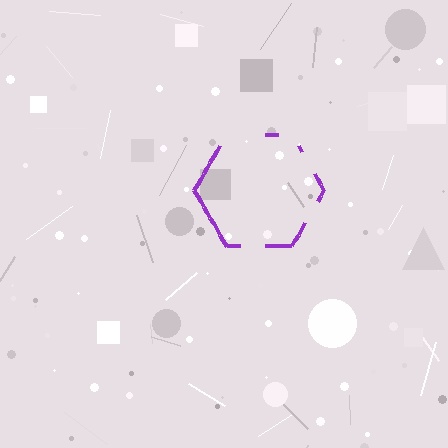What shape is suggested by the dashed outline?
The dashed outline suggests a hexagon.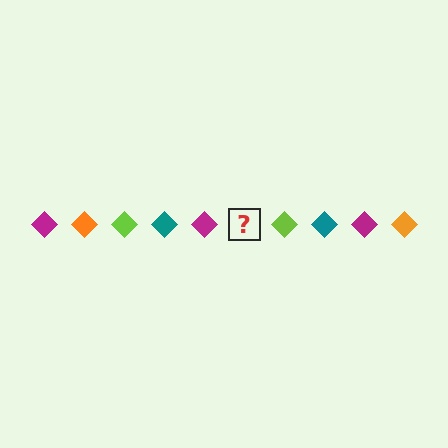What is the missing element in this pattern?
The missing element is an orange diamond.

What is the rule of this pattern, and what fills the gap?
The rule is that the pattern cycles through magenta, orange, lime, teal diamonds. The gap should be filled with an orange diamond.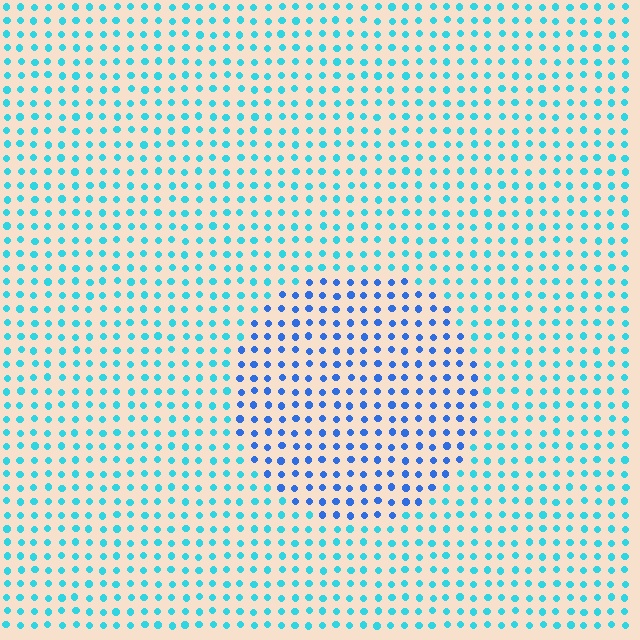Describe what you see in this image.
The image is filled with small cyan elements in a uniform arrangement. A circle-shaped region is visible where the elements are tinted to a slightly different hue, forming a subtle color boundary.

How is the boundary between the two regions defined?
The boundary is defined purely by a slight shift in hue (about 35 degrees). Spacing, size, and orientation are identical on both sides.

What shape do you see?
I see a circle.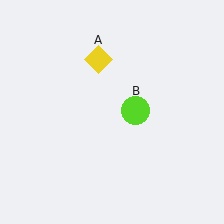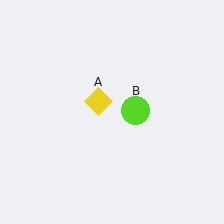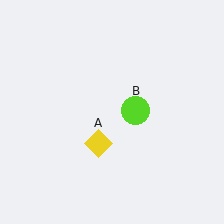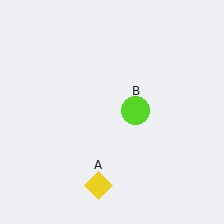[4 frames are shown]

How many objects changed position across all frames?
1 object changed position: yellow diamond (object A).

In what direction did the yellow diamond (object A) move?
The yellow diamond (object A) moved down.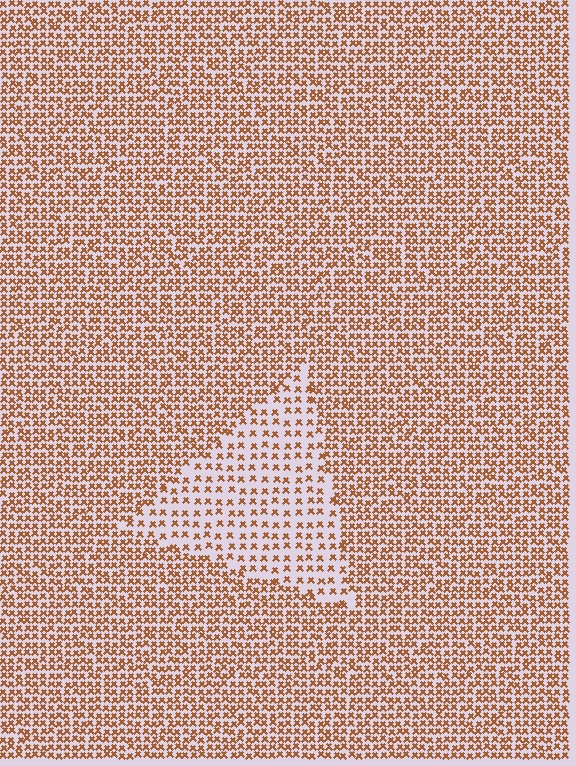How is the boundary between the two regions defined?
The boundary is defined by a change in element density (approximately 2.0x ratio). All elements are the same color, size, and shape.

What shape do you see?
I see a triangle.